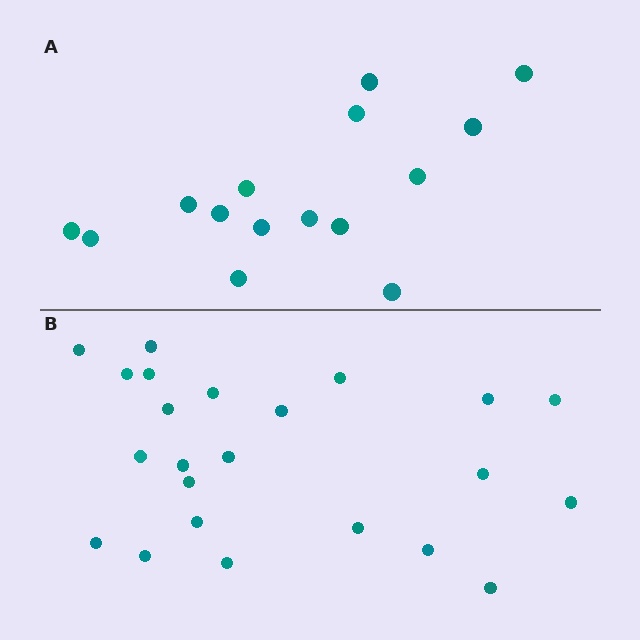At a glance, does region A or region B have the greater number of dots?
Region B (the bottom region) has more dots.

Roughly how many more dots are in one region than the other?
Region B has roughly 8 or so more dots than region A.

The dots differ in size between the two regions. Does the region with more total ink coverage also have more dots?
No. Region A has more total ink coverage because its dots are larger, but region B actually contains more individual dots. Total area can be misleading — the number of items is what matters here.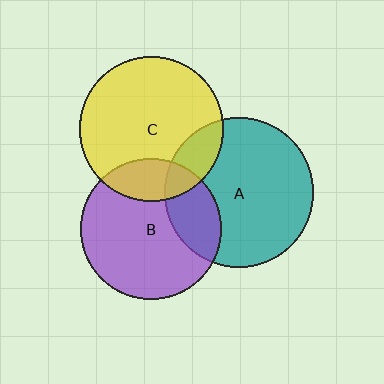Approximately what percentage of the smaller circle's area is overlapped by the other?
Approximately 20%.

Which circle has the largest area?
Circle A (teal).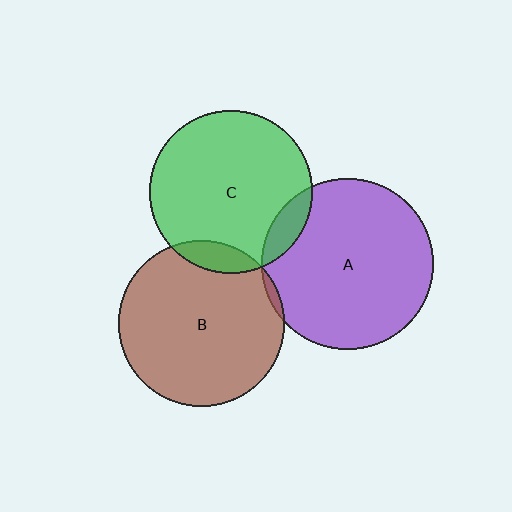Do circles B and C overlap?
Yes.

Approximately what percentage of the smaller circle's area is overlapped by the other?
Approximately 10%.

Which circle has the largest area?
Circle A (purple).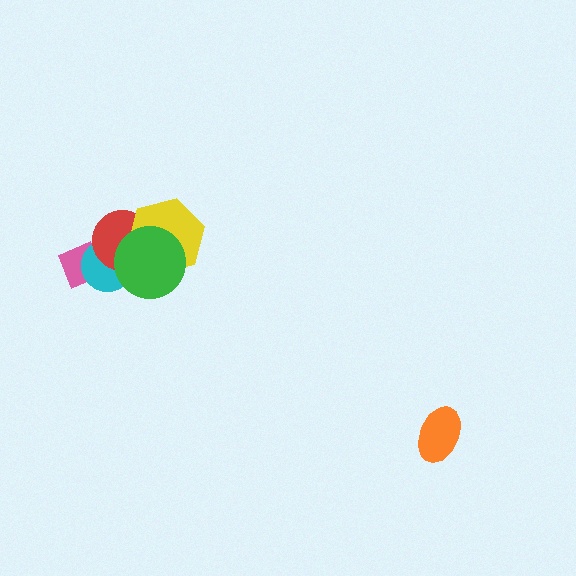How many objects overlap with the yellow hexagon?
2 objects overlap with the yellow hexagon.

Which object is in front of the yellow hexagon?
The green circle is in front of the yellow hexagon.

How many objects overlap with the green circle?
3 objects overlap with the green circle.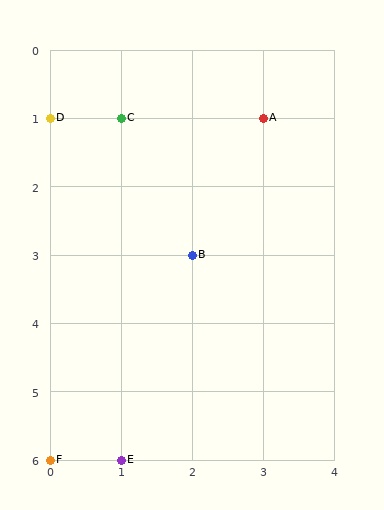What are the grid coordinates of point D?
Point D is at grid coordinates (0, 1).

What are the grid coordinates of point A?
Point A is at grid coordinates (3, 1).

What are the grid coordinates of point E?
Point E is at grid coordinates (1, 6).